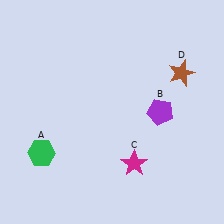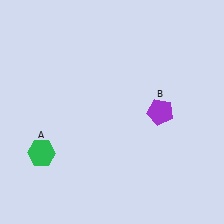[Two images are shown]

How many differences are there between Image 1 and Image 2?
There are 2 differences between the two images.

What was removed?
The brown star (D), the magenta star (C) were removed in Image 2.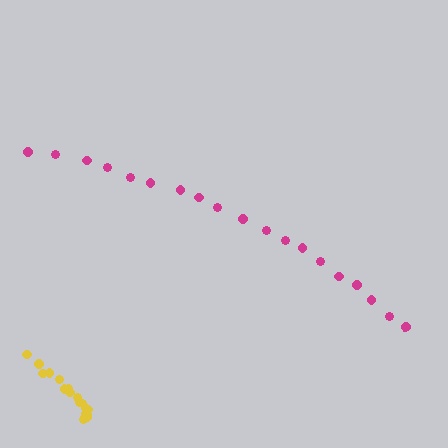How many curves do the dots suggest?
There are 2 distinct paths.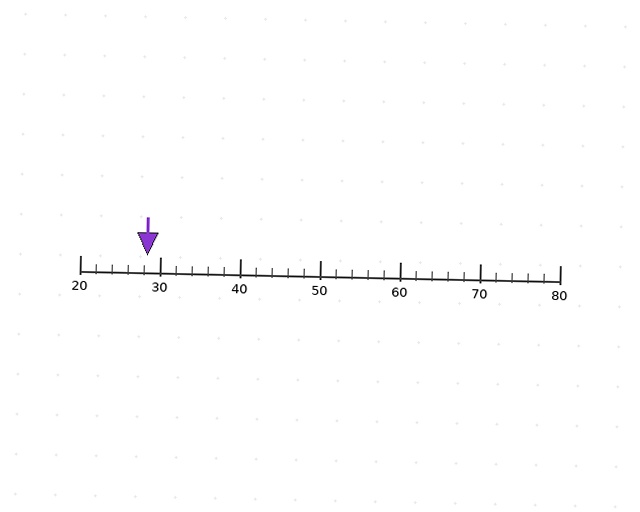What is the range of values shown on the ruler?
The ruler shows values from 20 to 80.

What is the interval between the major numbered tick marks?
The major tick marks are spaced 10 units apart.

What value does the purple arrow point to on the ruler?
The purple arrow points to approximately 28.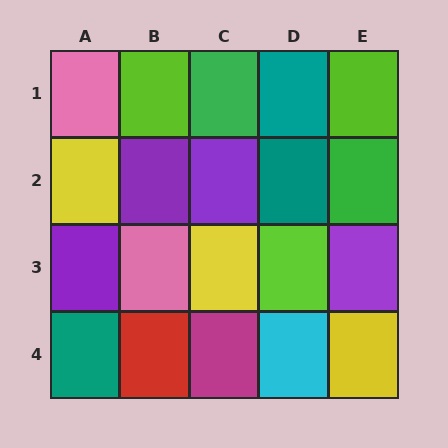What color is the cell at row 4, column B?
Red.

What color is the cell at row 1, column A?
Pink.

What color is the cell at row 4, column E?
Yellow.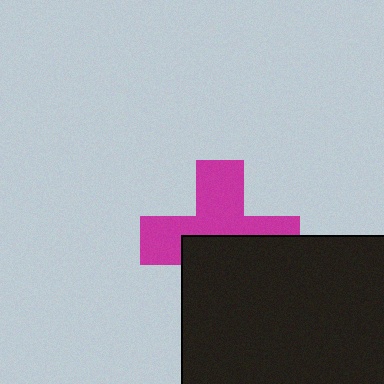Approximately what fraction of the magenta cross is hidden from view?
Roughly 47% of the magenta cross is hidden behind the black square.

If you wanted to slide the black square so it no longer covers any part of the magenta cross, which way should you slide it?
Slide it down — that is the most direct way to separate the two shapes.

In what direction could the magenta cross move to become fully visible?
The magenta cross could move up. That would shift it out from behind the black square entirely.